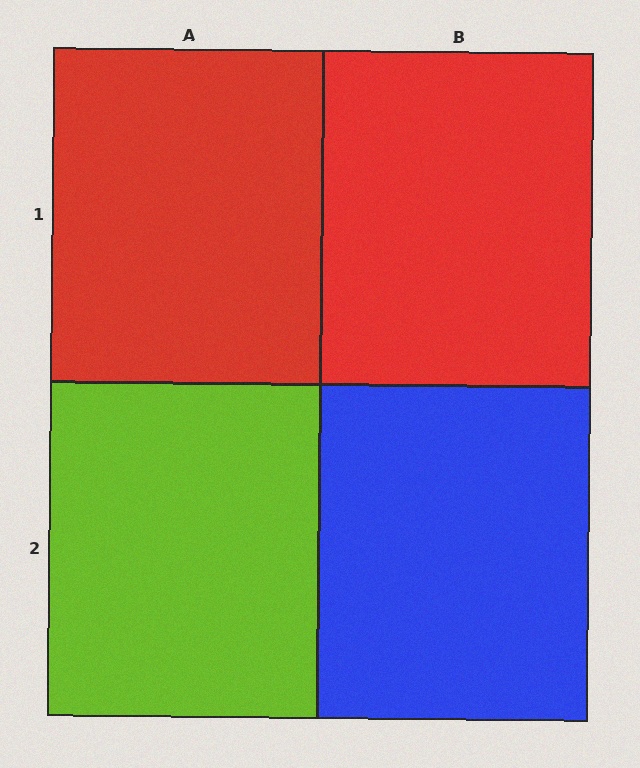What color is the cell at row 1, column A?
Red.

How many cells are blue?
1 cell is blue.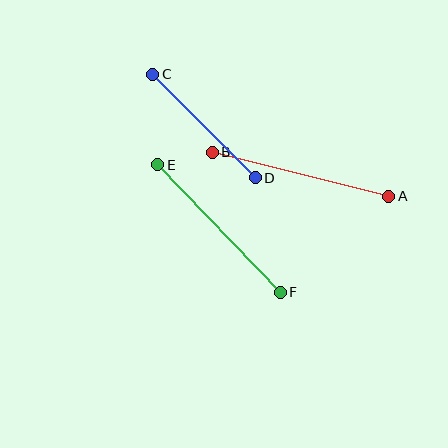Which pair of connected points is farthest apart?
Points A and B are farthest apart.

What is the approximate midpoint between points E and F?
The midpoint is at approximately (219, 229) pixels.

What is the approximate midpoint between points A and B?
The midpoint is at approximately (301, 174) pixels.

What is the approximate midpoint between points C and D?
The midpoint is at approximately (204, 126) pixels.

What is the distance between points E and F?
The distance is approximately 177 pixels.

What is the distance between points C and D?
The distance is approximately 145 pixels.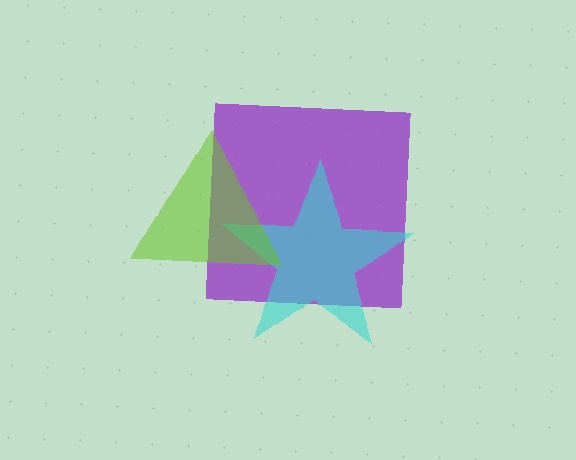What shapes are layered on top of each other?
The layered shapes are: a purple square, a cyan star, a lime triangle.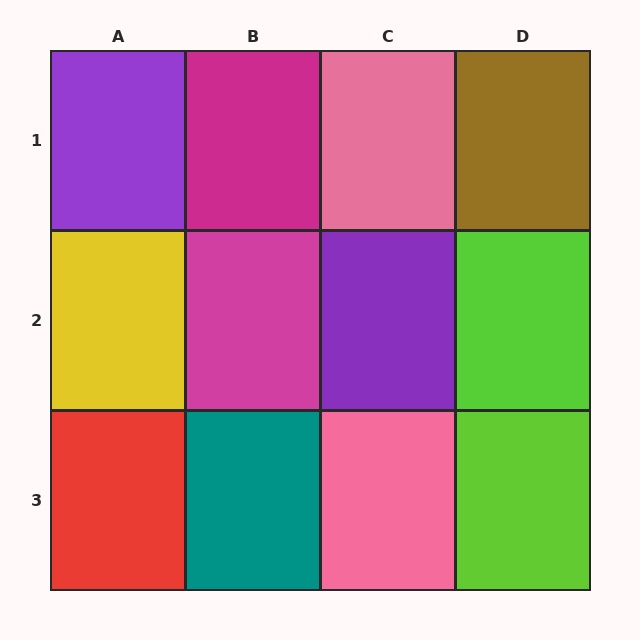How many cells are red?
1 cell is red.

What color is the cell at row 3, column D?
Lime.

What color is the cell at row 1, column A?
Purple.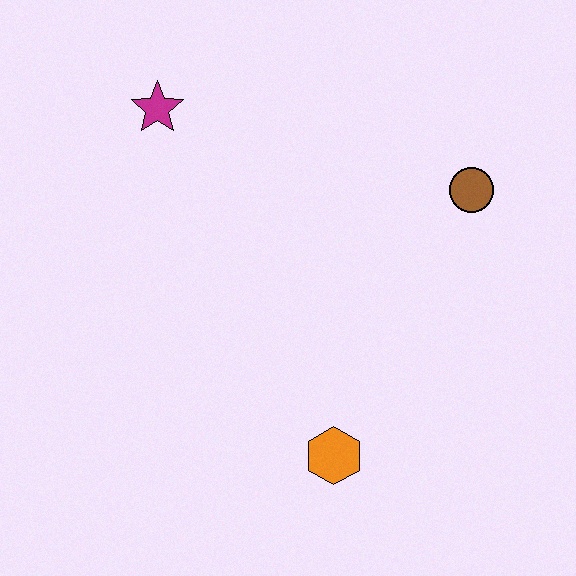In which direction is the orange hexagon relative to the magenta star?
The orange hexagon is below the magenta star.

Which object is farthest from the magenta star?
The orange hexagon is farthest from the magenta star.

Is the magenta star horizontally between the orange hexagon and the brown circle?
No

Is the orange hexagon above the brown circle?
No